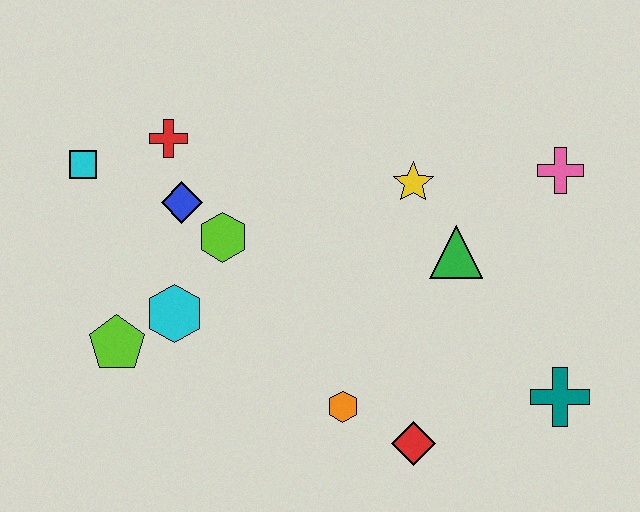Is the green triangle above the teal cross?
Yes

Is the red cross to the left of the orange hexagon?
Yes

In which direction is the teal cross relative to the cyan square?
The teal cross is to the right of the cyan square.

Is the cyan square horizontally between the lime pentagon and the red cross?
No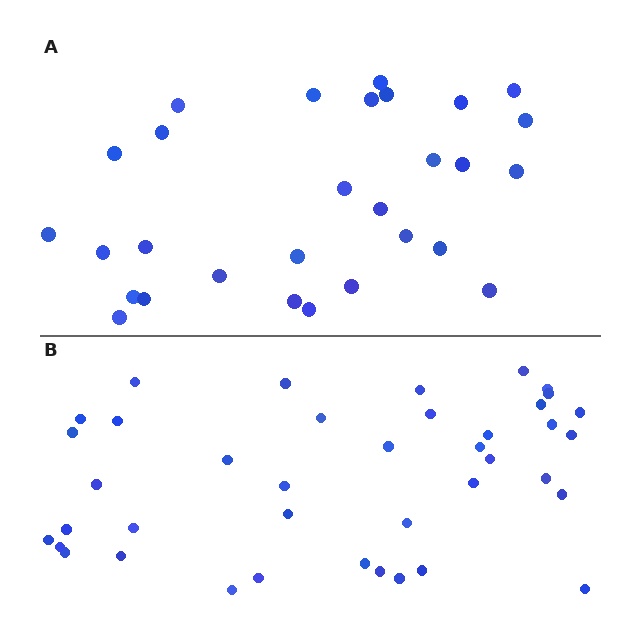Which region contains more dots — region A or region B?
Region B (the bottom region) has more dots.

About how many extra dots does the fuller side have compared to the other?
Region B has roughly 12 or so more dots than region A.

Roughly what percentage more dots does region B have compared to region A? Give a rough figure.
About 40% more.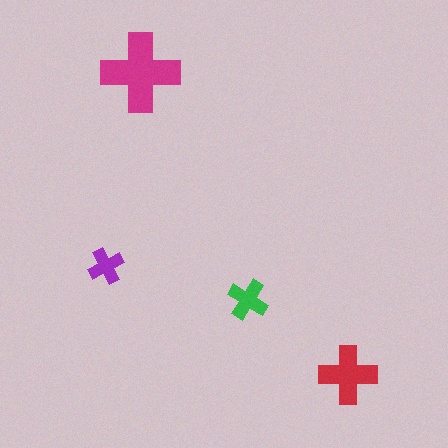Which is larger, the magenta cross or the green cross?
The magenta one.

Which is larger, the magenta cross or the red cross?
The magenta one.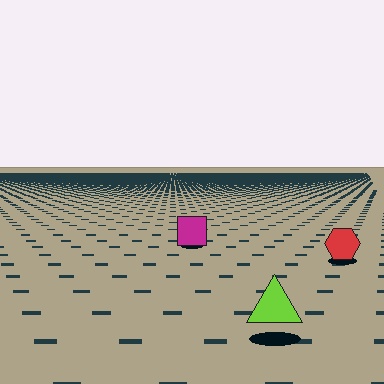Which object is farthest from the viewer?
The magenta square is farthest from the viewer. It appears smaller and the ground texture around it is denser.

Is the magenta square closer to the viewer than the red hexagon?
No. The red hexagon is closer — you can tell from the texture gradient: the ground texture is coarser near it.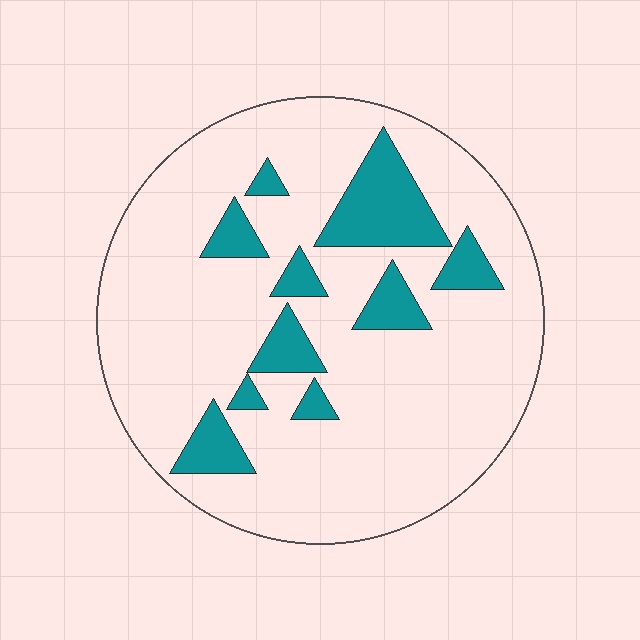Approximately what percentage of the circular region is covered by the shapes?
Approximately 15%.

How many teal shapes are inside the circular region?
10.